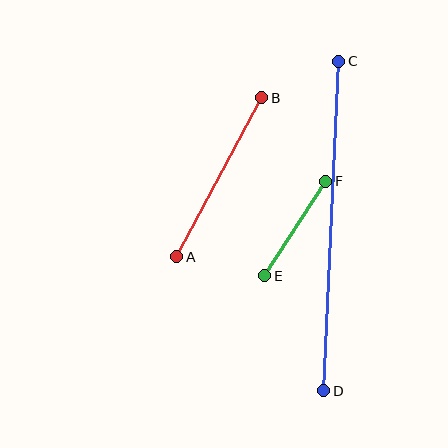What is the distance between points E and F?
The distance is approximately 113 pixels.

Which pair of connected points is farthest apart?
Points C and D are farthest apart.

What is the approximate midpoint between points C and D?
The midpoint is at approximately (331, 226) pixels.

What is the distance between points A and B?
The distance is approximately 180 pixels.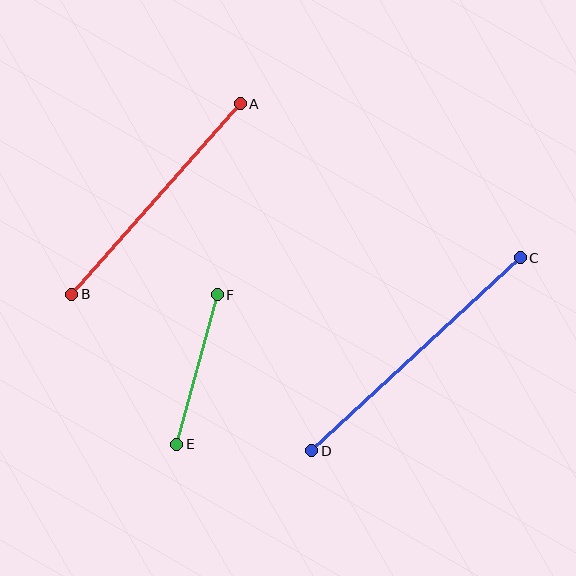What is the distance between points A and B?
The distance is approximately 254 pixels.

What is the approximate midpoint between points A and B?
The midpoint is at approximately (156, 199) pixels.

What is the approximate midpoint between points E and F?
The midpoint is at approximately (197, 369) pixels.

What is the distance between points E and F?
The distance is approximately 155 pixels.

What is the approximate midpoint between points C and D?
The midpoint is at approximately (416, 354) pixels.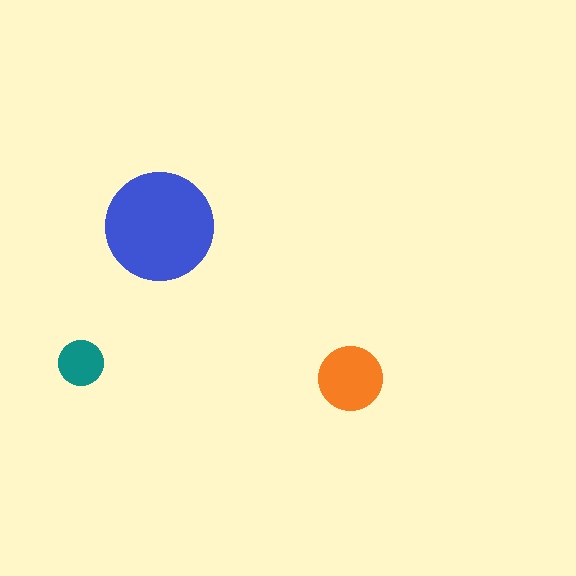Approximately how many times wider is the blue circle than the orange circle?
About 1.5 times wider.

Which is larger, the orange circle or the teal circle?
The orange one.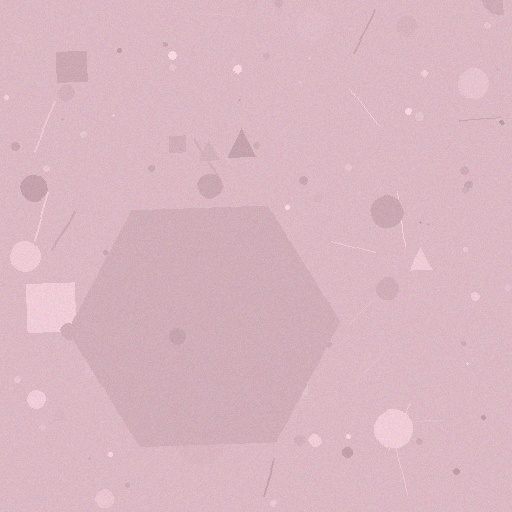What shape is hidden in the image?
A hexagon is hidden in the image.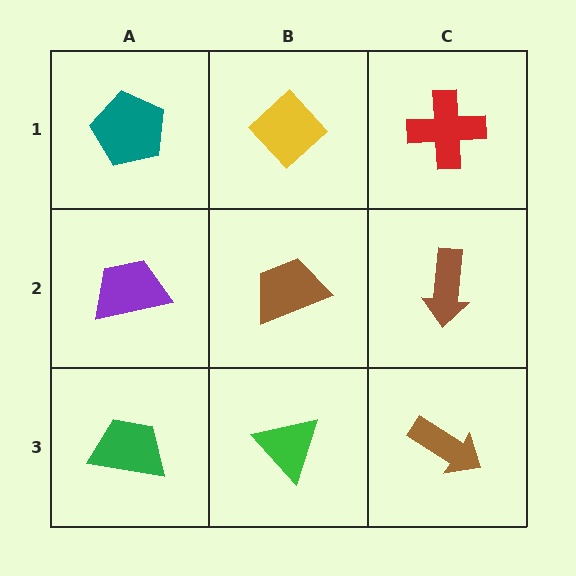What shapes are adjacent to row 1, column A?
A purple trapezoid (row 2, column A), a yellow diamond (row 1, column B).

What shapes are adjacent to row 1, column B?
A brown trapezoid (row 2, column B), a teal pentagon (row 1, column A), a red cross (row 1, column C).